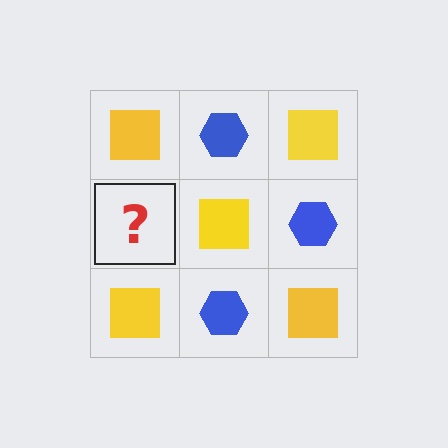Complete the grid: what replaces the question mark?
The question mark should be replaced with a blue hexagon.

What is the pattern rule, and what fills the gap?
The rule is that it alternates yellow square and blue hexagon in a checkerboard pattern. The gap should be filled with a blue hexagon.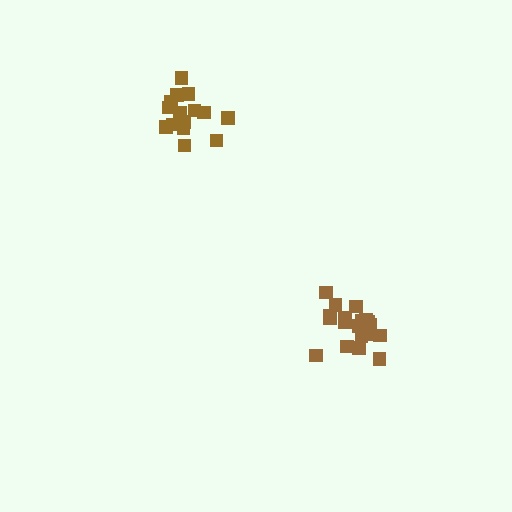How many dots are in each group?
Group 1: 20 dots, Group 2: 15 dots (35 total).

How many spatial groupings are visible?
There are 2 spatial groupings.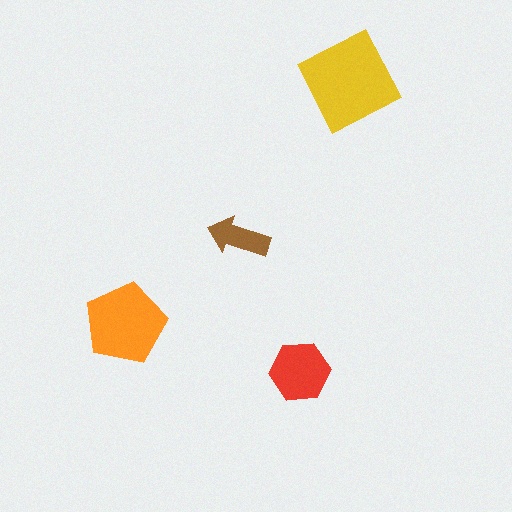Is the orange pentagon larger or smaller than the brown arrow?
Larger.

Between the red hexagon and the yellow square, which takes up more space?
The yellow square.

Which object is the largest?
The yellow square.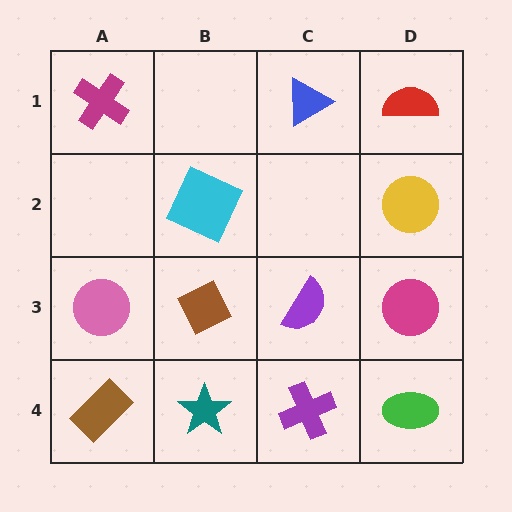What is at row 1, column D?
A red semicircle.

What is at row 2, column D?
A yellow circle.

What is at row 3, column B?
A brown diamond.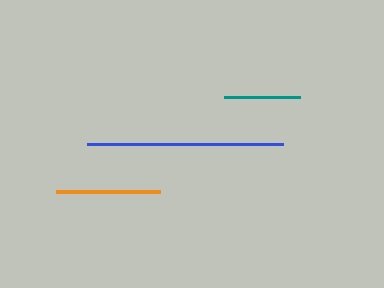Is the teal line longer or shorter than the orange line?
The orange line is longer than the teal line.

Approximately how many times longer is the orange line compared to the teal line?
The orange line is approximately 1.4 times the length of the teal line.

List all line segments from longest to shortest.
From longest to shortest: blue, orange, teal.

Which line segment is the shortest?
The teal line is the shortest at approximately 76 pixels.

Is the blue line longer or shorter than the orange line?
The blue line is longer than the orange line.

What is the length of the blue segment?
The blue segment is approximately 197 pixels long.